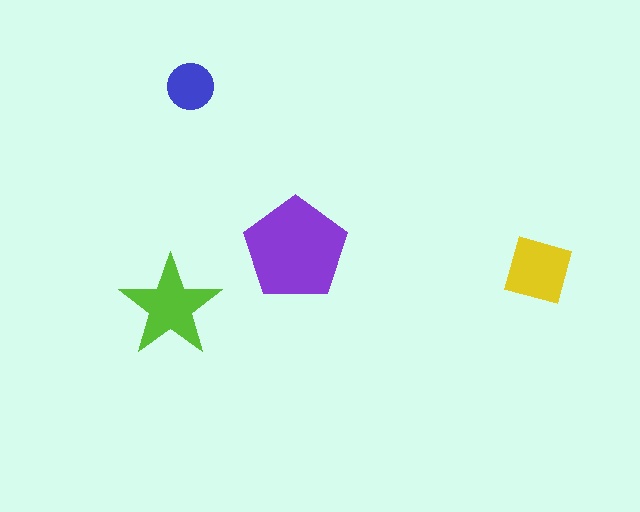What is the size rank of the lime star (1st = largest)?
2nd.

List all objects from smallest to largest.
The blue circle, the yellow square, the lime star, the purple pentagon.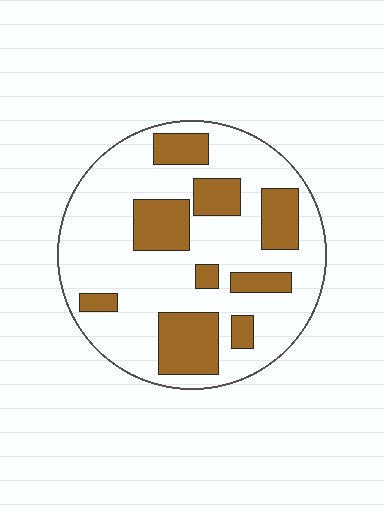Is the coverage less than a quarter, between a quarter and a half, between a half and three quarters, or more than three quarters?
Between a quarter and a half.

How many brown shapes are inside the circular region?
9.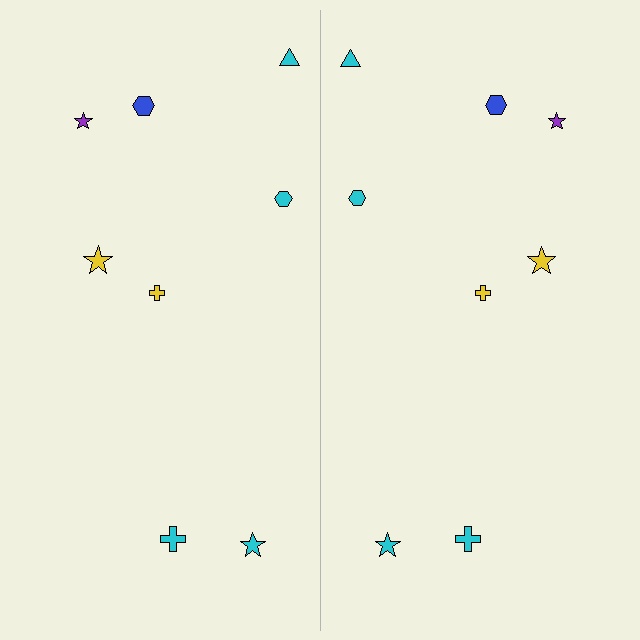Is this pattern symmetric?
Yes, this pattern has bilateral (reflection) symmetry.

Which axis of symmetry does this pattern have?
The pattern has a vertical axis of symmetry running through the center of the image.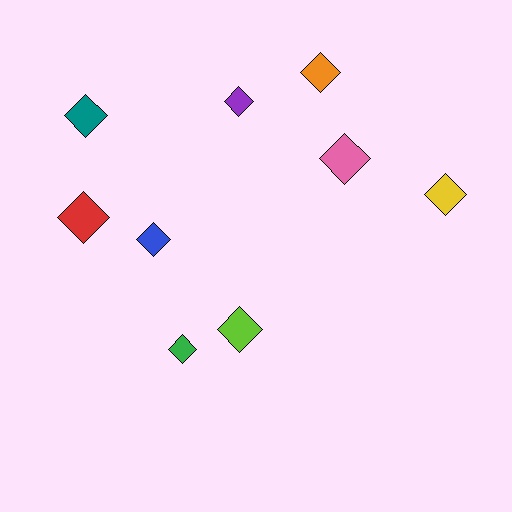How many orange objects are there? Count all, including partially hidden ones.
There is 1 orange object.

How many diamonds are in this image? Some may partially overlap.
There are 9 diamonds.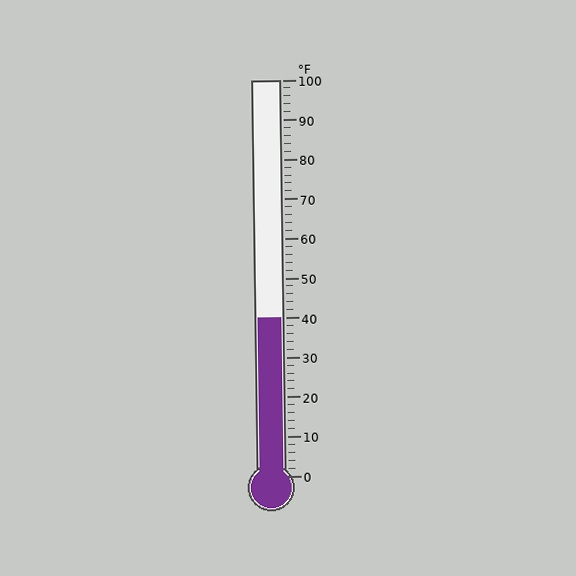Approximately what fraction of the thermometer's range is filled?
The thermometer is filled to approximately 40% of its range.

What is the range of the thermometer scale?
The thermometer scale ranges from 0°F to 100°F.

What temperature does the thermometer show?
The thermometer shows approximately 40°F.